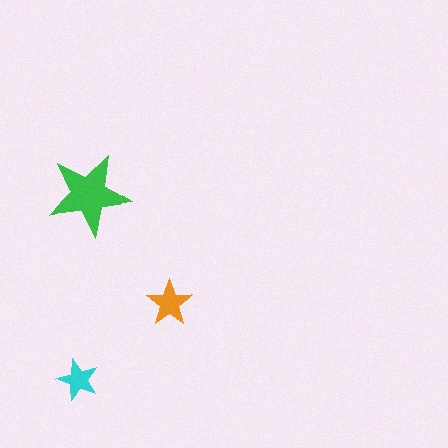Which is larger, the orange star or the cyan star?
The orange one.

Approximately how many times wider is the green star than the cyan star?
About 2 times wider.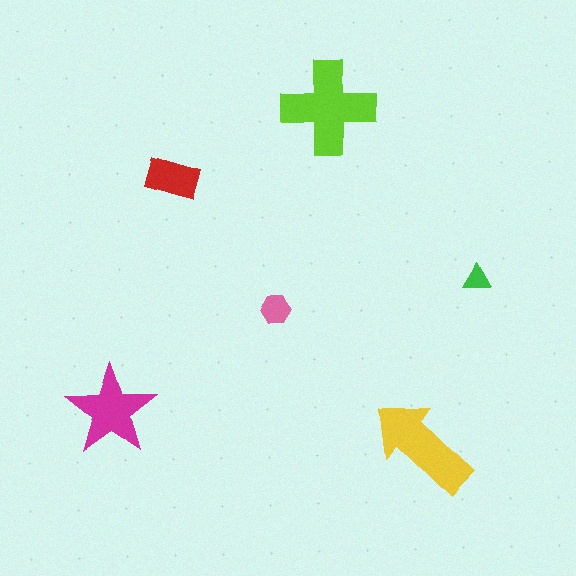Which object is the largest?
The lime cross.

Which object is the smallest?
The green triangle.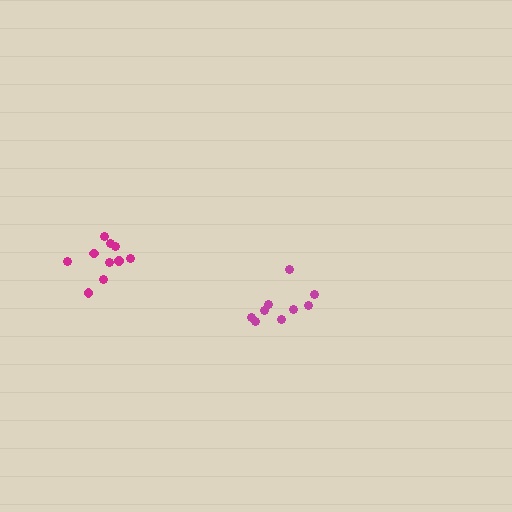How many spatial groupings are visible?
There are 2 spatial groupings.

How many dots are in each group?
Group 1: 10 dots, Group 2: 9 dots (19 total).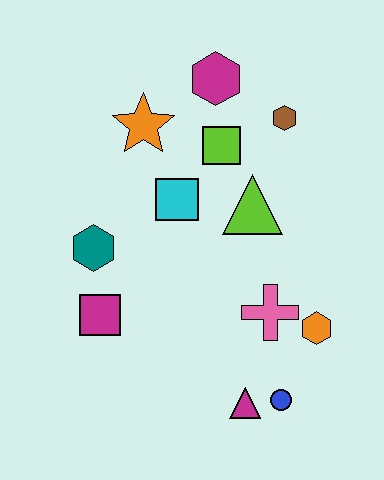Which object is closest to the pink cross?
The orange hexagon is closest to the pink cross.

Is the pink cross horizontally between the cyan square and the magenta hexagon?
No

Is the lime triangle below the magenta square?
No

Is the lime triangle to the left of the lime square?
No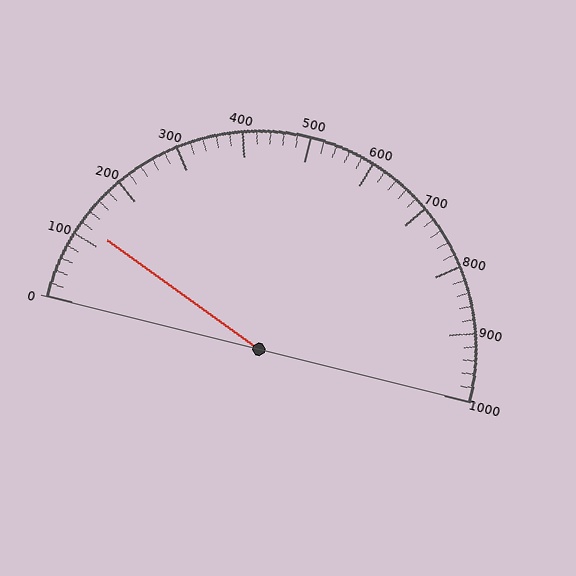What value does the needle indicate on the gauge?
The needle indicates approximately 120.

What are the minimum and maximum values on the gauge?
The gauge ranges from 0 to 1000.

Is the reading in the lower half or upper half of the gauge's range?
The reading is in the lower half of the range (0 to 1000).